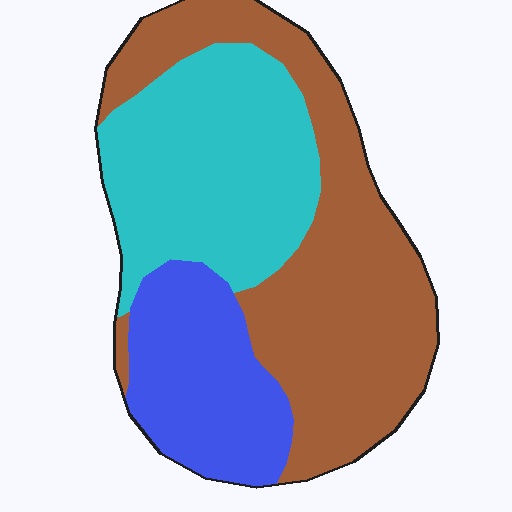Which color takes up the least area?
Blue, at roughly 20%.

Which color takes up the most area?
Brown, at roughly 45%.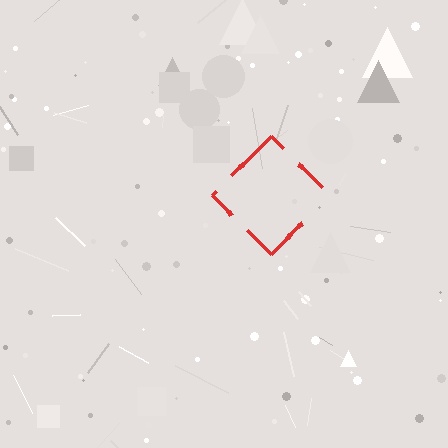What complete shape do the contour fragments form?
The contour fragments form a diamond.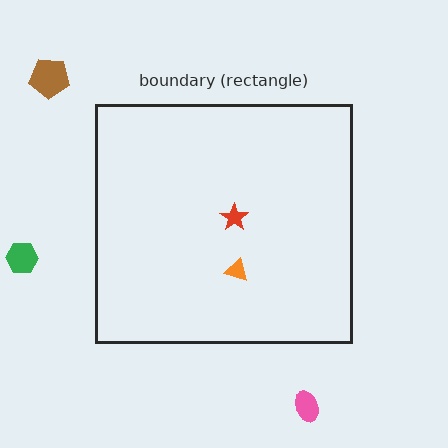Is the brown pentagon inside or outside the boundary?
Outside.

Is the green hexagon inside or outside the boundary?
Outside.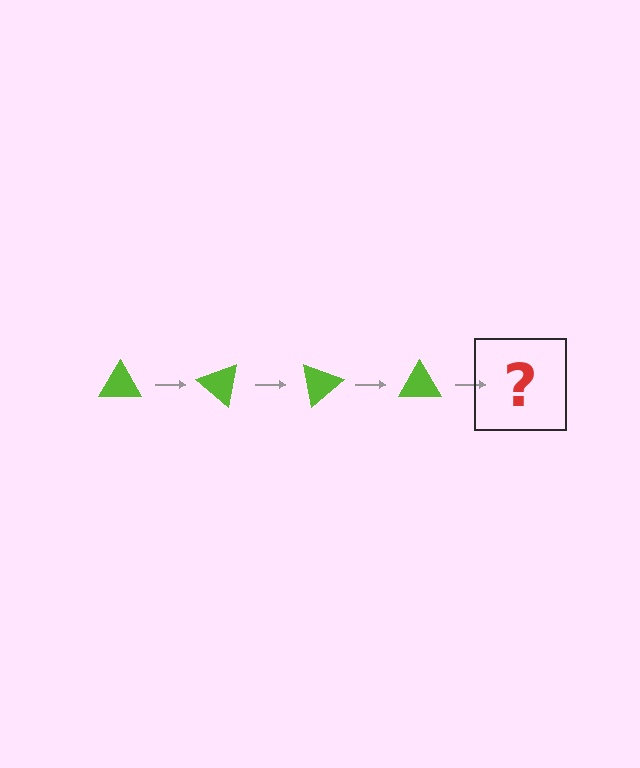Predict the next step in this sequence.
The next step is a lime triangle rotated 160 degrees.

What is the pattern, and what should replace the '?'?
The pattern is that the triangle rotates 40 degrees each step. The '?' should be a lime triangle rotated 160 degrees.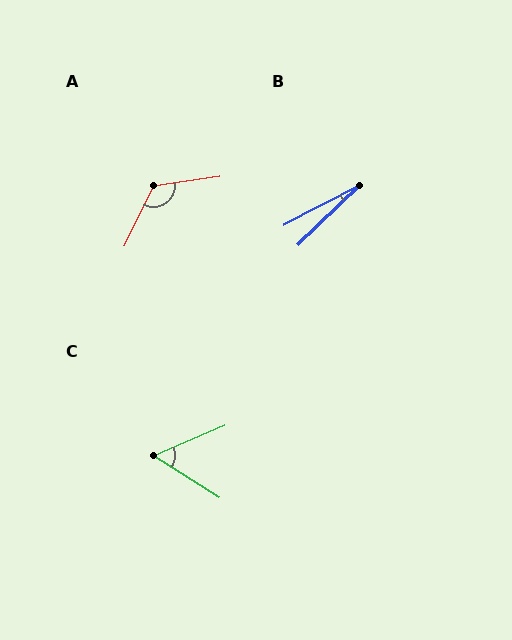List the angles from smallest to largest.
B (17°), C (55°), A (124°).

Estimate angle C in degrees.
Approximately 55 degrees.